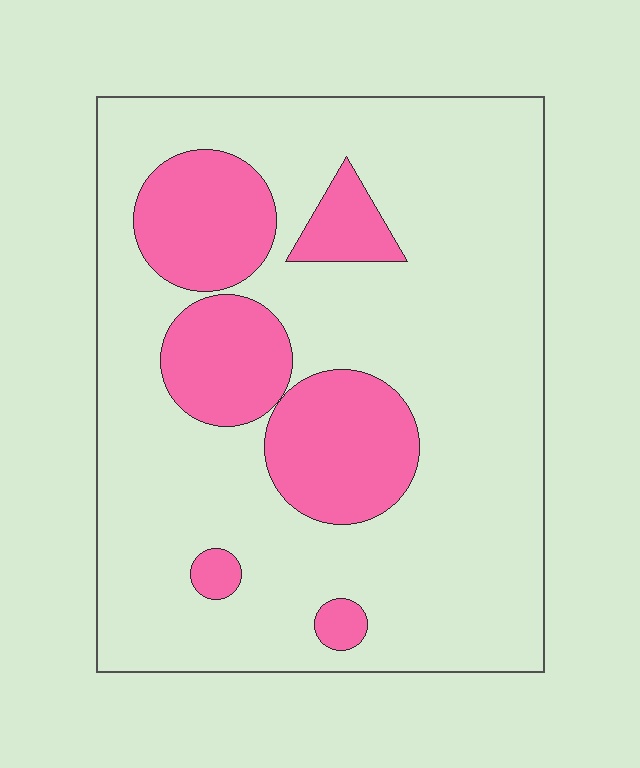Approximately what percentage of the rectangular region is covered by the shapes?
Approximately 25%.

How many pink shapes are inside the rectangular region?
6.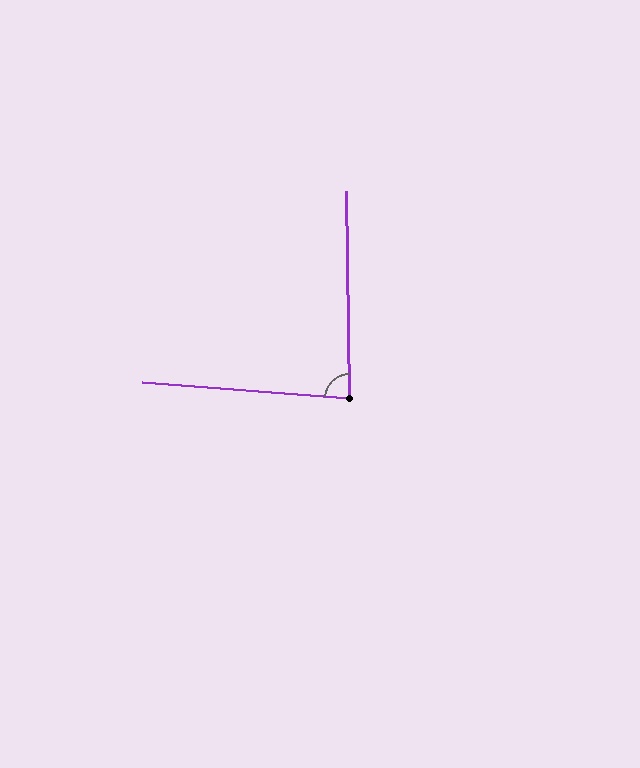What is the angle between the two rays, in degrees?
Approximately 84 degrees.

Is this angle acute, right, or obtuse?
It is acute.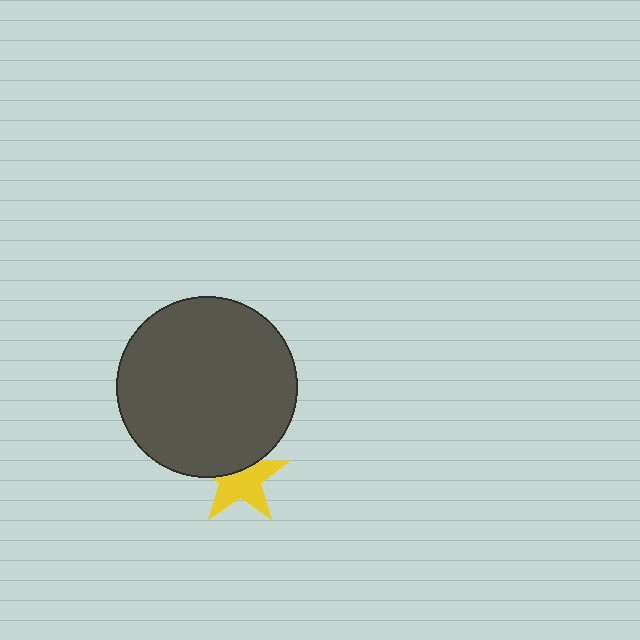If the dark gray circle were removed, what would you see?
You would see the complete yellow star.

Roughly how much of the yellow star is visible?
About half of it is visible (roughly 62%).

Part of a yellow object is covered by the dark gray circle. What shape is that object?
It is a star.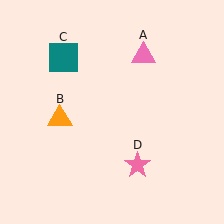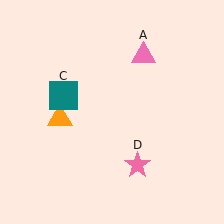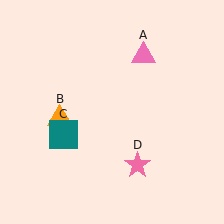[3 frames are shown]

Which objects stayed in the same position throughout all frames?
Pink triangle (object A) and orange triangle (object B) and pink star (object D) remained stationary.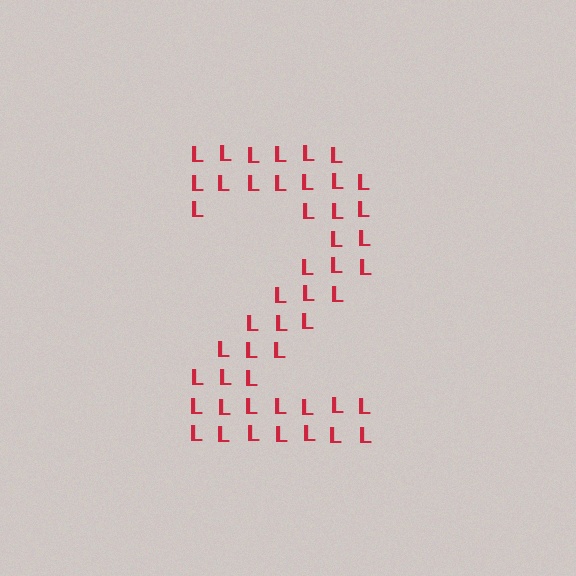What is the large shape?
The large shape is the digit 2.